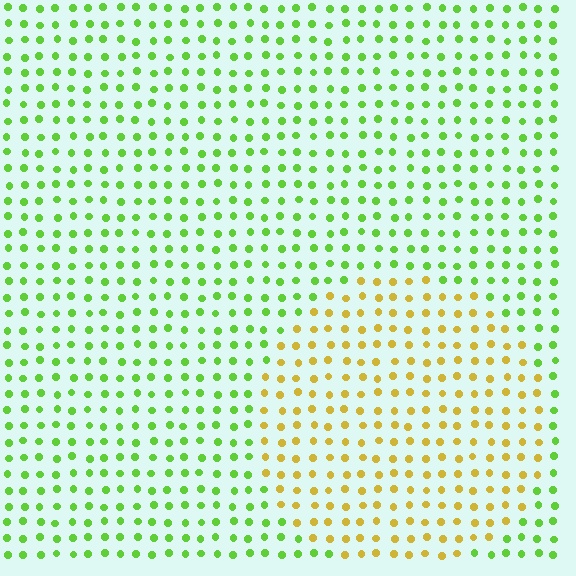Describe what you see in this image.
The image is filled with small lime elements in a uniform arrangement. A circle-shaped region is visible where the elements are tinted to a slightly different hue, forming a subtle color boundary.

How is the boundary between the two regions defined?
The boundary is defined purely by a slight shift in hue (about 54 degrees). Spacing, size, and orientation are identical on both sides.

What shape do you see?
I see a circle.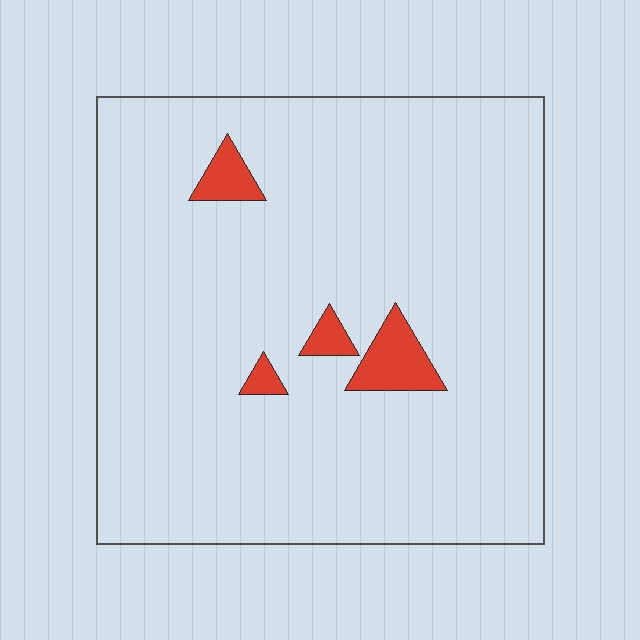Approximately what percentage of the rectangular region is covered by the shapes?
Approximately 5%.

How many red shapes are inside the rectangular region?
4.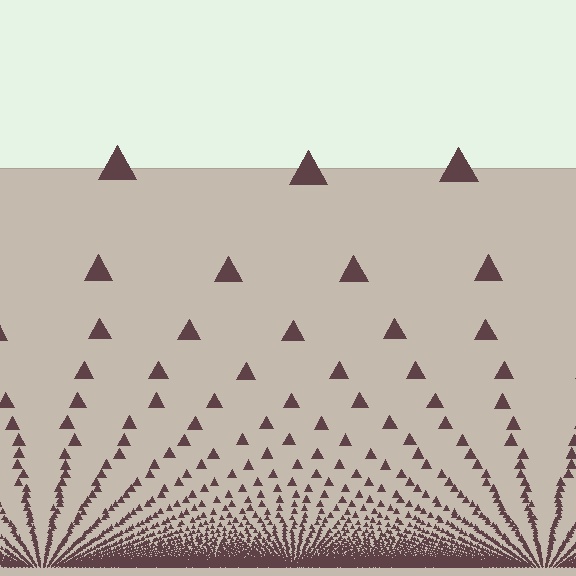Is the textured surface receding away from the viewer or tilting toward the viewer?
The surface appears to tilt toward the viewer. Texture elements get larger and sparser toward the top.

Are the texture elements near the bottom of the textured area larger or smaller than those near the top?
Smaller. The gradient is inverted — elements near the bottom are smaller and denser.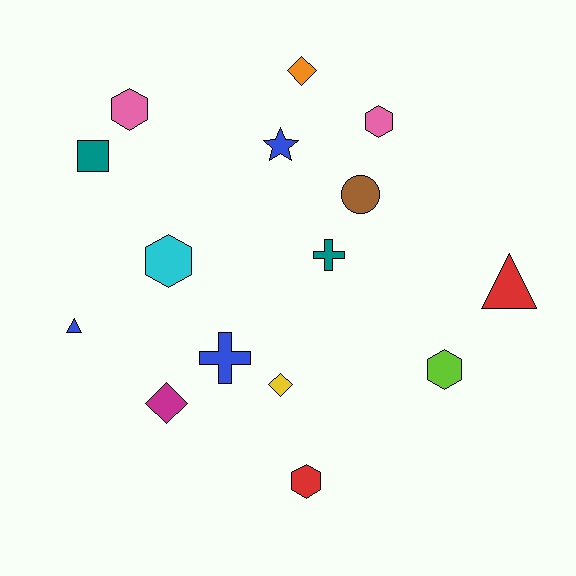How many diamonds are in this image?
There are 3 diamonds.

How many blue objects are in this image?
There are 3 blue objects.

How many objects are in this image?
There are 15 objects.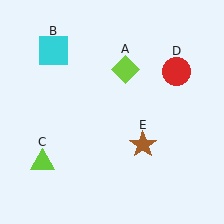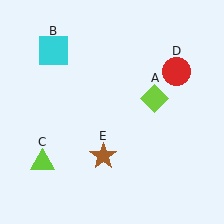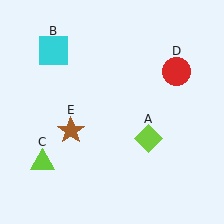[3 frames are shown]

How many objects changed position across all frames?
2 objects changed position: lime diamond (object A), brown star (object E).